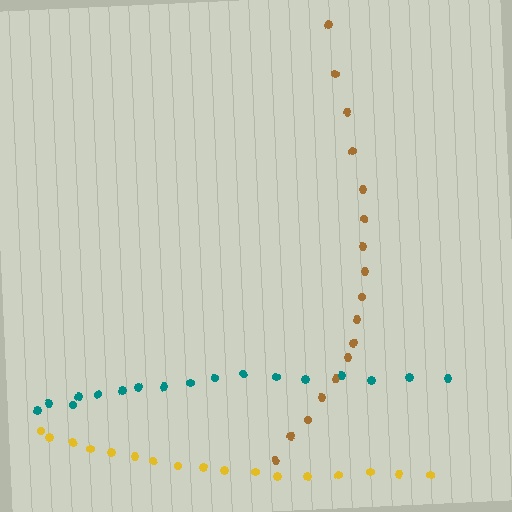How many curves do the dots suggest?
There are 3 distinct paths.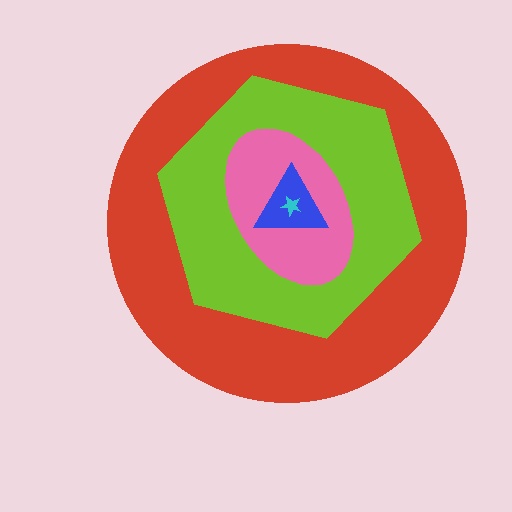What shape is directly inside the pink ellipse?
The blue triangle.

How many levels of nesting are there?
5.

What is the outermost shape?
The red circle.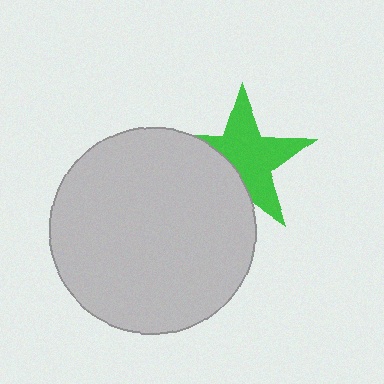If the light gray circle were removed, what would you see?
You would see the complete green star.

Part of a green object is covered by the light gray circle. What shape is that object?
It is a star.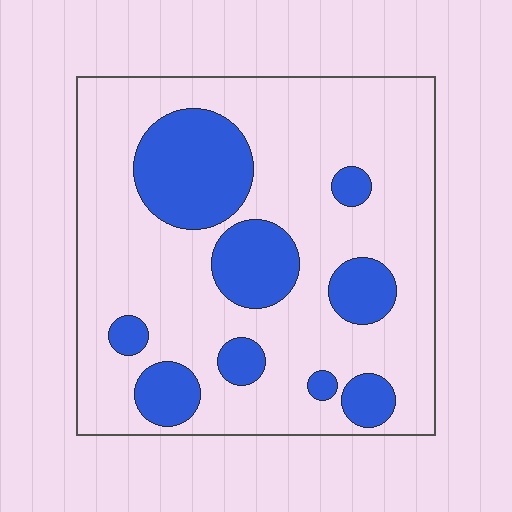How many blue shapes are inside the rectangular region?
9.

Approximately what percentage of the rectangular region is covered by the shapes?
Approximately 25%.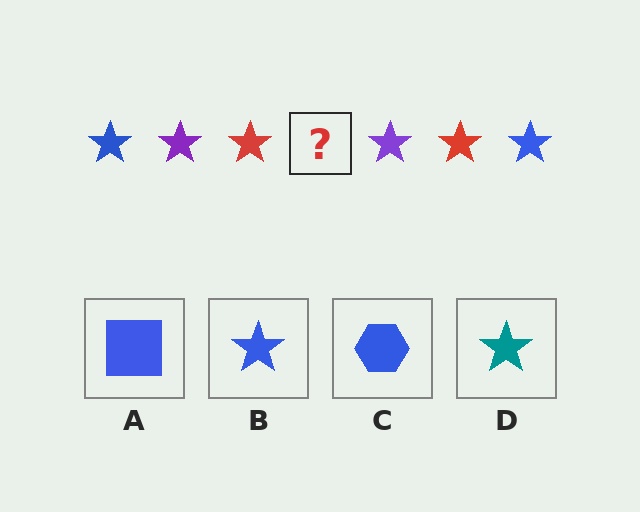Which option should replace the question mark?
Option B.